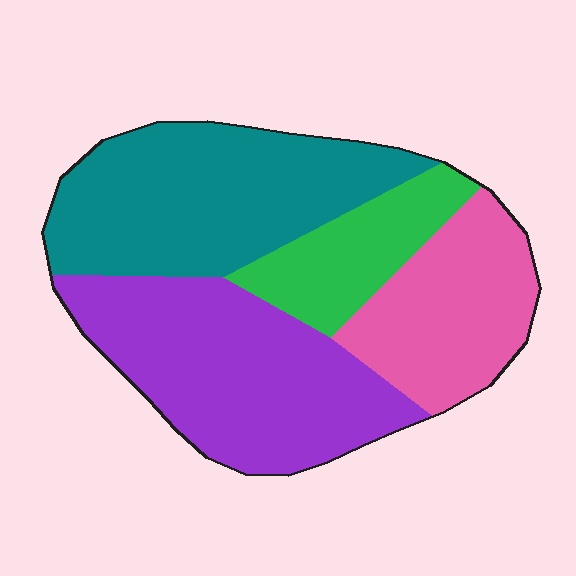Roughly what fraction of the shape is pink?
Pink covers around 20% of the shape.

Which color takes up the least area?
Green, at roughly 15%.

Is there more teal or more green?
Teal.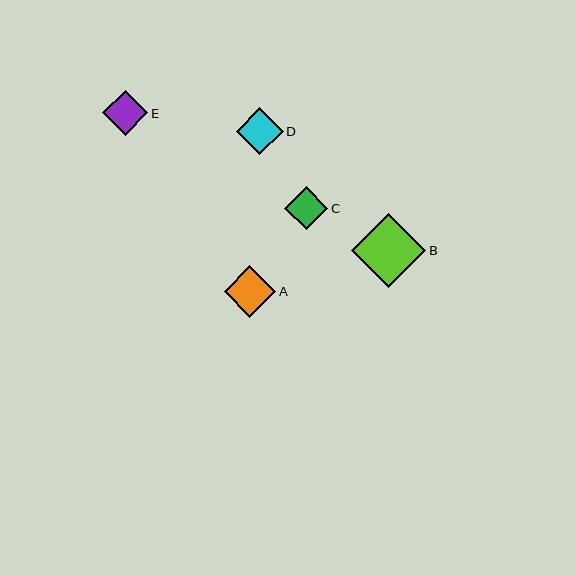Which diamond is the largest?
Diamond B is the largest with a size of approximately 74 pixels.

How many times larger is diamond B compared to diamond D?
Diamond B is approximately 1.6 times the size of diamond D.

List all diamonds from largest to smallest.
From largest to smallest: B, A, D, E, C.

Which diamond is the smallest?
Diamond C is the smallest with a size of approximately 43 pixels.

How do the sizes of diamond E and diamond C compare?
Diamond E and diamond C are approximately the same size.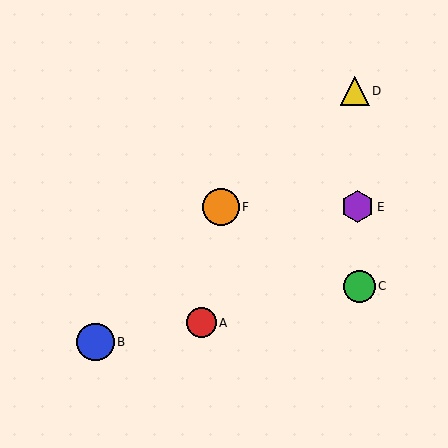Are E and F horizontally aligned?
Yes, both are at y≈207.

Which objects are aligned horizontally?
Objects E, F are aligned horizontally.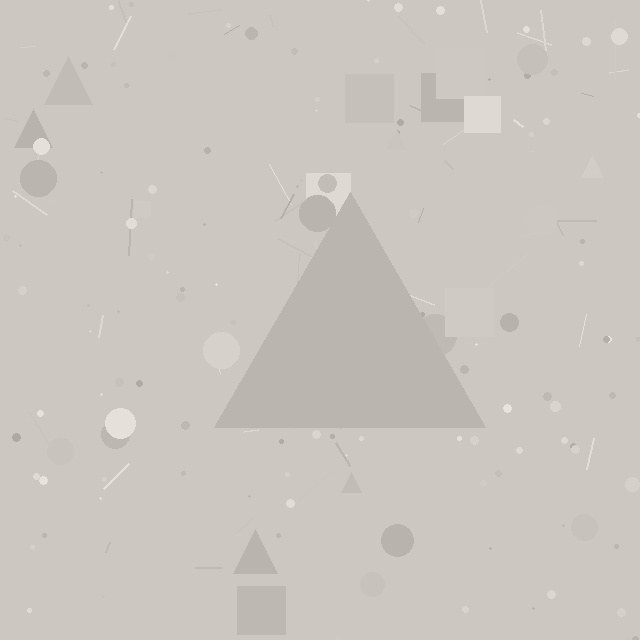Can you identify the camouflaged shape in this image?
The camouflaged shape is a triangle.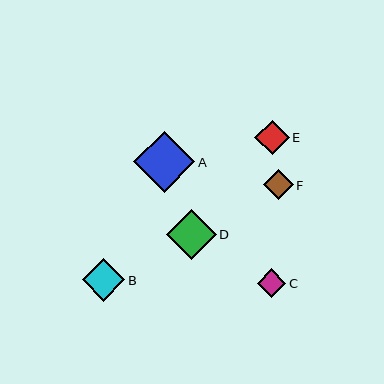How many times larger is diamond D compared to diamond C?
Diamond D is approximately 1.7 times the size of diamond C.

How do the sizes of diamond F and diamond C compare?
Diamond F and diamond C are approximately the same size.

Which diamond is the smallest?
Diamond C is the smallest with a size of approximately 29 pixels.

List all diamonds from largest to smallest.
From largest to smallest: A, D, B, E, F, C.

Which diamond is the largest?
Diamond A is the largest with a size of approximately 61 pixels.